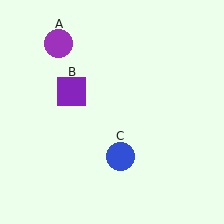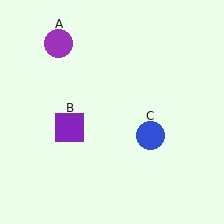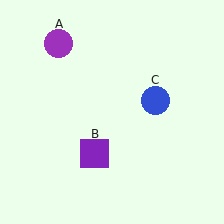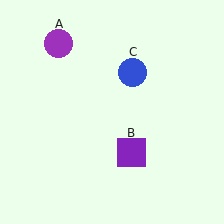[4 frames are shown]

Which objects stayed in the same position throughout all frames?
Purple circle (object A) remained stationary.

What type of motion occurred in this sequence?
The purple square (object B), blue circle (object C) rotated counterclockwise around the center of the scene.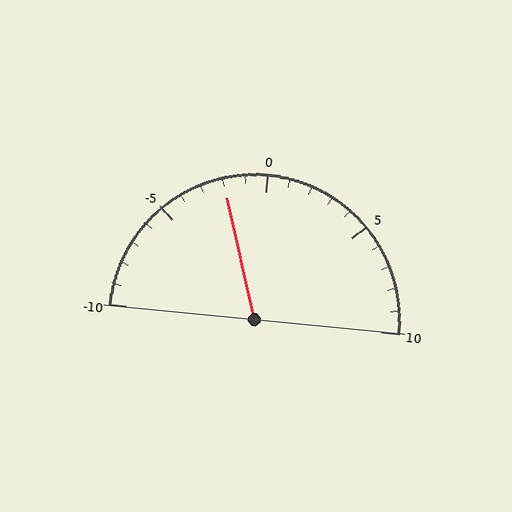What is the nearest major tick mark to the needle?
The nearest major tick mark is 0.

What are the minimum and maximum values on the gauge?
The gauge ranges from -10 to 10.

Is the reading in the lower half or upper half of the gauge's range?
The reading is in the lower half of the range (-10 to 10).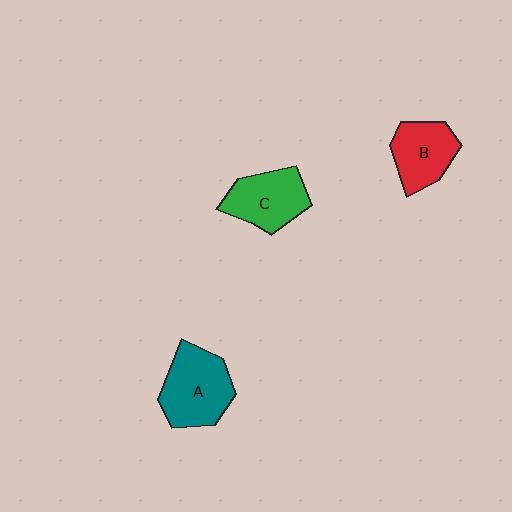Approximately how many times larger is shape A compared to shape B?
Approximately 1.3 times.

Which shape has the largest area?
Shape A (teal).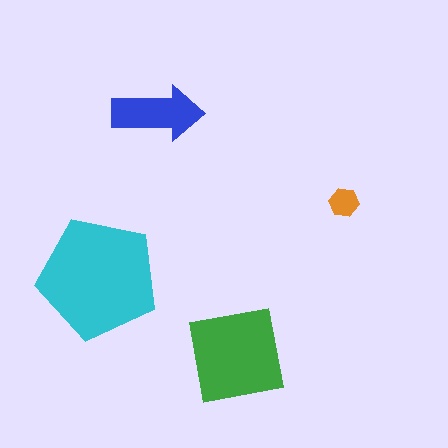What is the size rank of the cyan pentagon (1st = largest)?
1st.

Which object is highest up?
The blue arrow is topmost.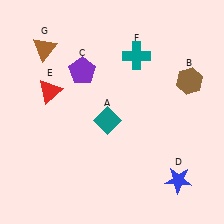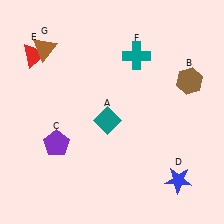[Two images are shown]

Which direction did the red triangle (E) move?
The red triangle (E) moved up.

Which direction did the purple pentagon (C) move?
The purple pentagon (C) moved down.